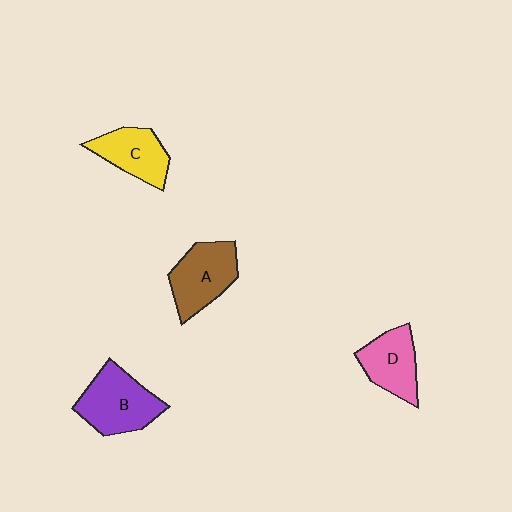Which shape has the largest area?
Shape B (purple).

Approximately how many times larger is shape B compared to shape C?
Approximately 1.3 times.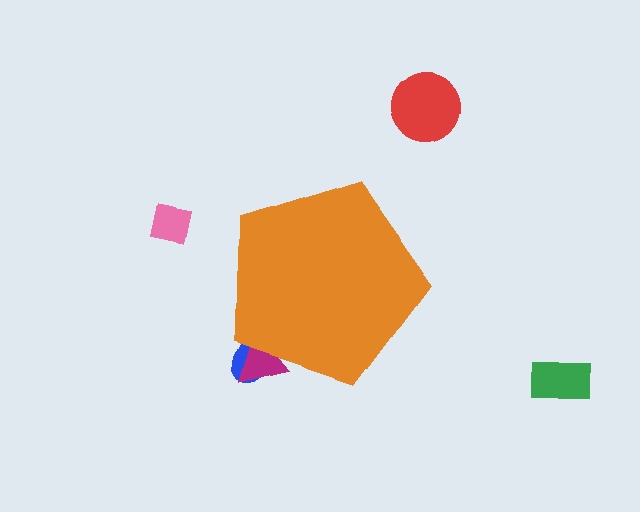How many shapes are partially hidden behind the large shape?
2 shapes are partially hidden.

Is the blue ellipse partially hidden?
Yes, the blue ellipse is partially hidden behind the orange pentagon.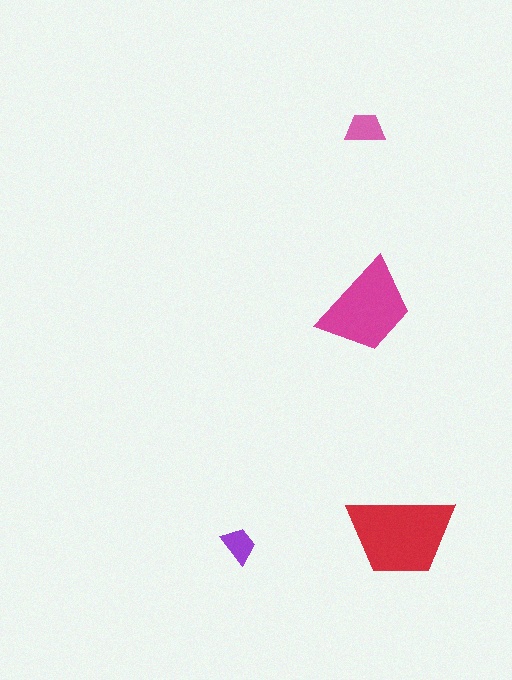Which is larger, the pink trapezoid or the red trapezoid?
The red one.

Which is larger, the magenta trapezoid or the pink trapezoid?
The magenta one.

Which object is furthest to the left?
The purple trapezoid is leftmost.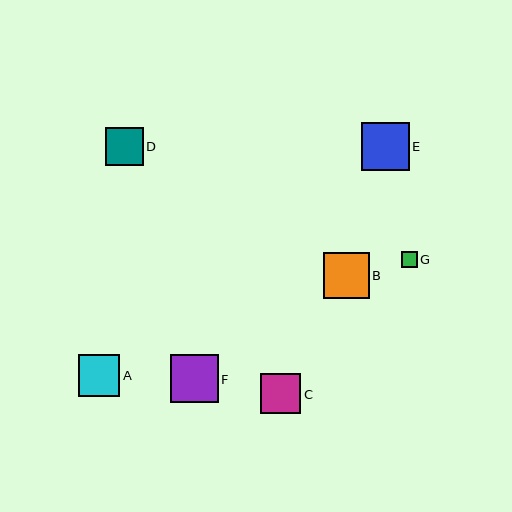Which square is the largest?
Square F is the largest with a size of approximately 48 pixels.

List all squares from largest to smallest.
From largest to smallest: F, E, B, A, C, D, G.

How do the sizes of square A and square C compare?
Square A and square C are approximately the same size.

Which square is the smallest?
Square G is the smallest with a size of approximately 15 pixels.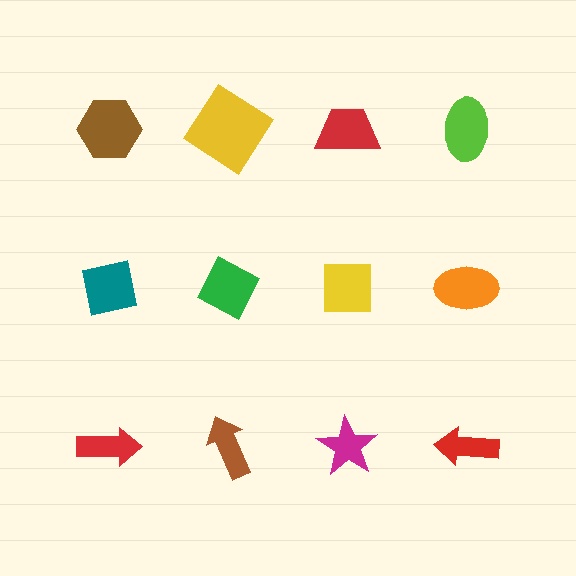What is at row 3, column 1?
A red arrow.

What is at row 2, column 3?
A yellow square.